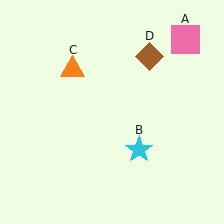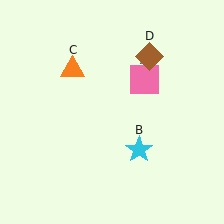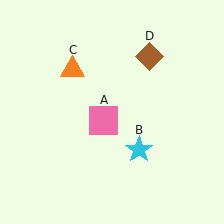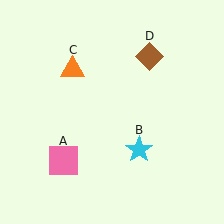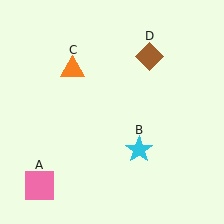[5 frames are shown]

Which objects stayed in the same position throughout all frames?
Cyan star (object B) and orange triangle (object C) and brown diamond (object D) remained stationary.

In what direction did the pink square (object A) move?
The pink square (object A) moved down and to the left.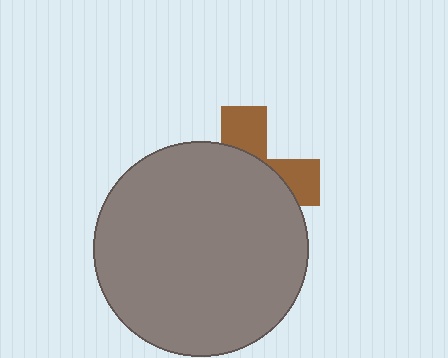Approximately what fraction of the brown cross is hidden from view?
Roughly 69% of the brown cross is hidden behind the gray circle.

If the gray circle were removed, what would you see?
You would see the complete brown cross.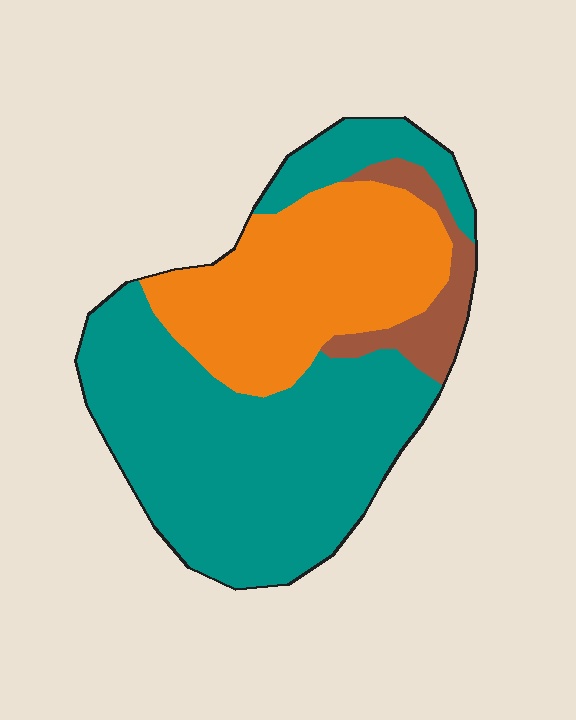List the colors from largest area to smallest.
From largest to smallest: teal, orange, brown.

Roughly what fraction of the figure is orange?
Orange takes up between a quarter and a half of the figure.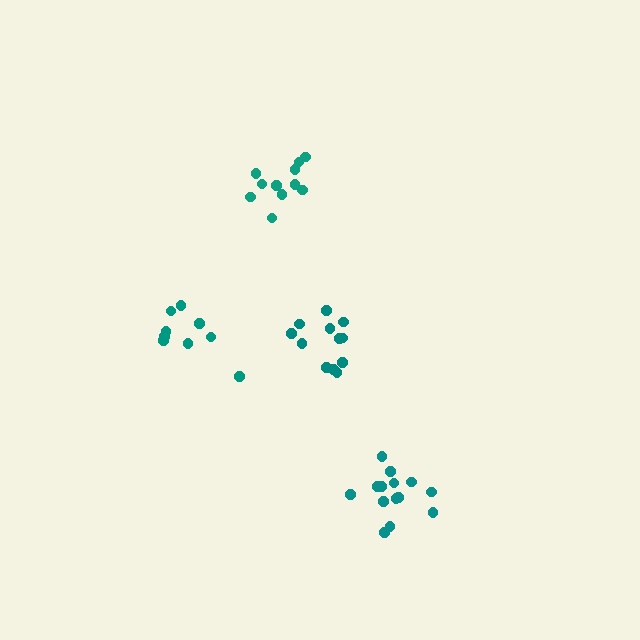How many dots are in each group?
Group 1: 12 dots, Group 2: 9 dots, Group 3: 11 dots, Group 4: 14 dots (46 total).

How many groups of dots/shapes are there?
There are 4 groups.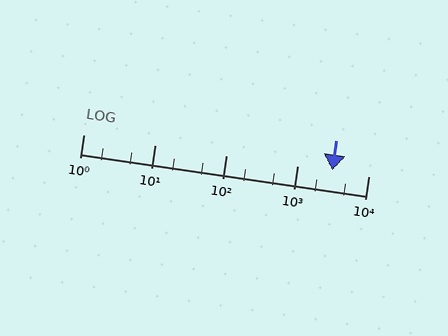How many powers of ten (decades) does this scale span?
The scale spans 4 decades, from 1 to 10000.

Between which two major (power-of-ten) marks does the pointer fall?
The pointer is between 1000 and 10000.